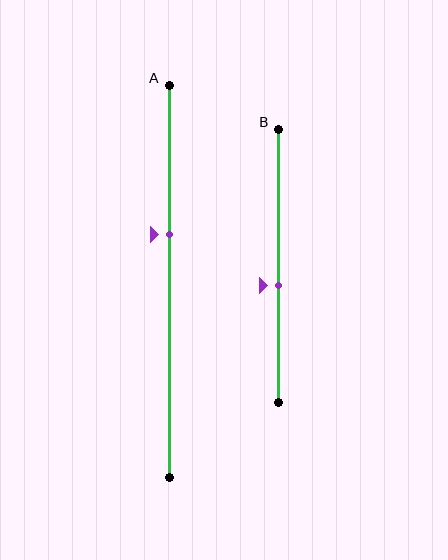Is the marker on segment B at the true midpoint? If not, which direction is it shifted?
No, the marker on segment B is shifted downward by about 7% of the segment length.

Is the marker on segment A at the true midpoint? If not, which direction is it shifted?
No, the marker on segment A is shifted upward by about 12% of the segment length.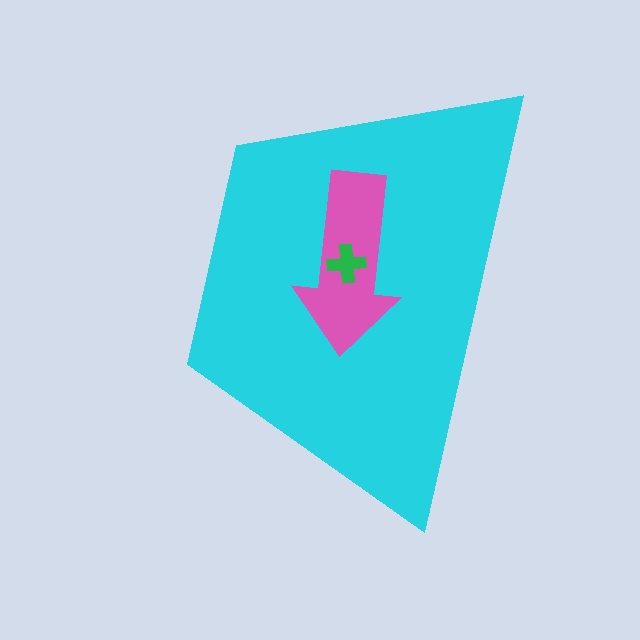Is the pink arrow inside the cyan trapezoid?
Yes.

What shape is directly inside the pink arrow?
The green cross.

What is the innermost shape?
The green cross.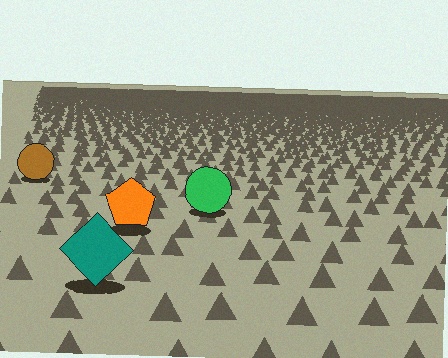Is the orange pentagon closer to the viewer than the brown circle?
Yes. The orange pentagon is closer — you can tell from the texture gradient: the ground texture is coarser near it.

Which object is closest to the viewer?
The teal diamond is closest. The texture marks near it are larger and more spread out.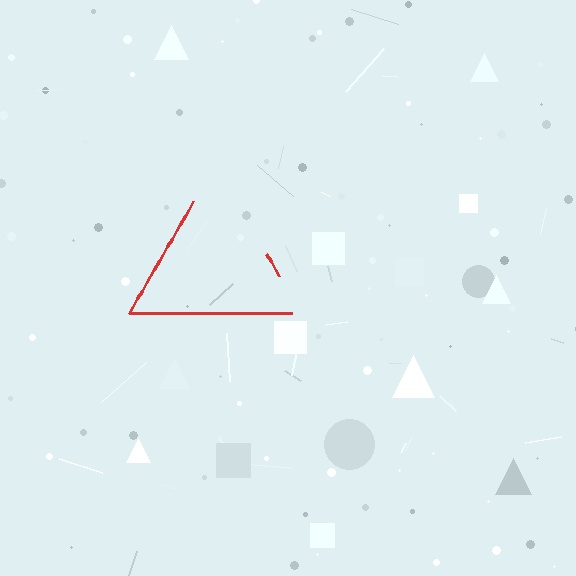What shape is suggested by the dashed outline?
The dashed outline suggests a triangle.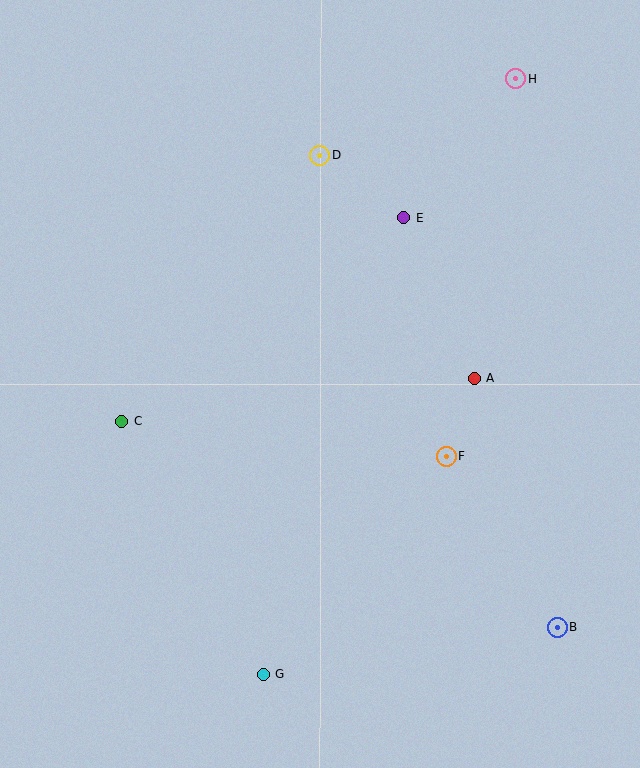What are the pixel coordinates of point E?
Point E is at (404, 218).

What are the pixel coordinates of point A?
Point A is at (474, 378).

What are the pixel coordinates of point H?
Point H is at (516, 79).